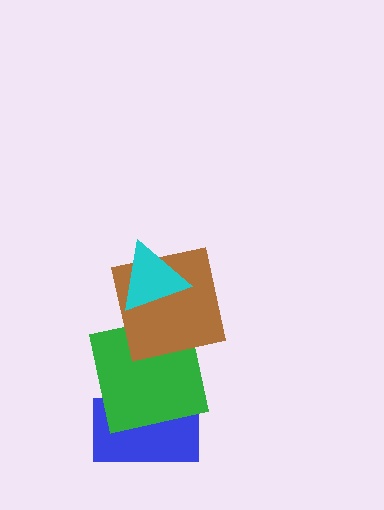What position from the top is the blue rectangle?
The blue rectangle is 4th from the top.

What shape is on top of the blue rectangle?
The green square is on top of the blue rectangle.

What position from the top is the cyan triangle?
The cyan triangle is 1st from the top.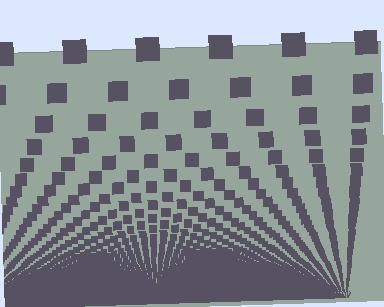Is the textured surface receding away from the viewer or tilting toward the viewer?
The surface appears to tilt toward the viewer. Texture elements get larger and sparser toward the top.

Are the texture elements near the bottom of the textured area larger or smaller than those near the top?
Smaller. The gradient is inverted — elements near the bottom are smaller and denser.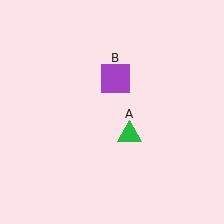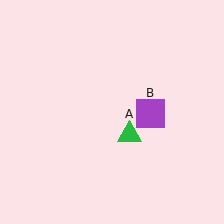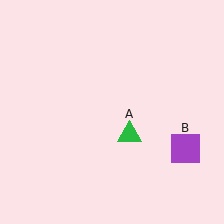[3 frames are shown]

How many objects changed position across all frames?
1 object changed position: purple square (object B).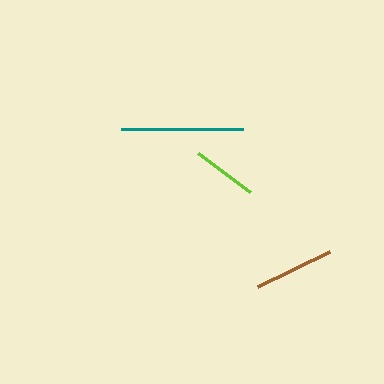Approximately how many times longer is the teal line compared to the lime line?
The teal line is approximately 1.9 times the length of the lime line.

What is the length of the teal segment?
The teal segment is approximately 122 pixels long.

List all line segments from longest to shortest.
From longest to shortest: teal, brown, lime.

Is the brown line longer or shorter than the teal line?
The teal line is longer than the brown line.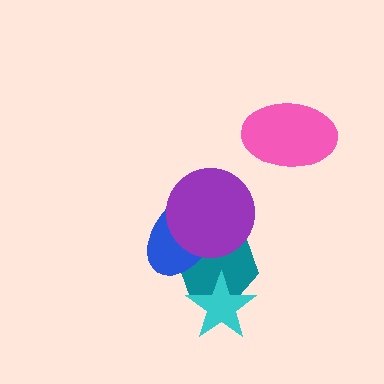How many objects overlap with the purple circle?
2 objects overlap with the purple circle.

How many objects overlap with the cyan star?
1 object overlaps with the cyan star.